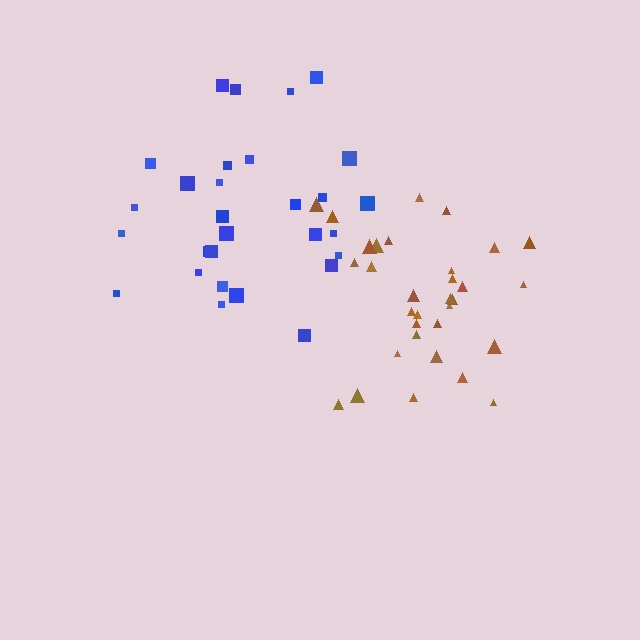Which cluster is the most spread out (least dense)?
Blue.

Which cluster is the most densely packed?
Brown.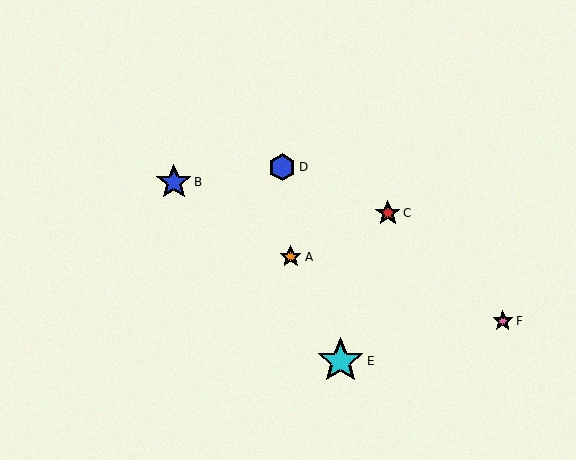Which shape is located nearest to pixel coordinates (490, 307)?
The pink star (labeled F) at (503, 321) is nearest to that location.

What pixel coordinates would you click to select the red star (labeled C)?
Click at (388, 213) to select the red star C.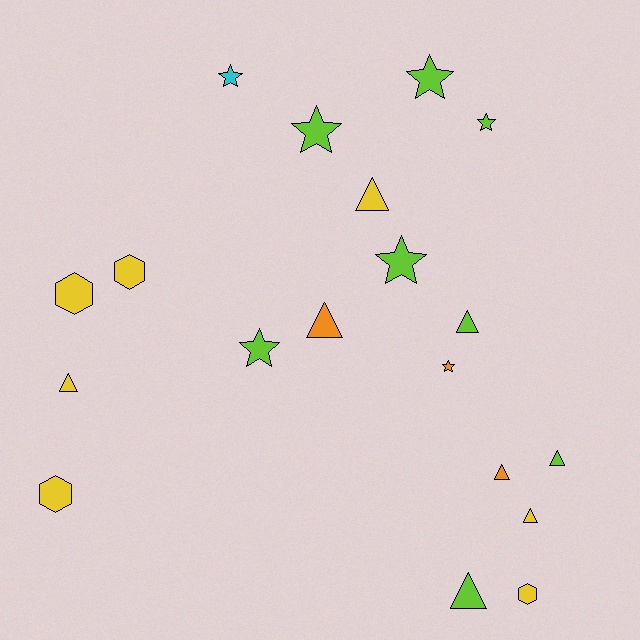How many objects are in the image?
There are 19 objects.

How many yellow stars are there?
There are no yellow stars.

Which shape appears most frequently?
Triangle, with 8 objects.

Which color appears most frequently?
Lime, with 8 objects.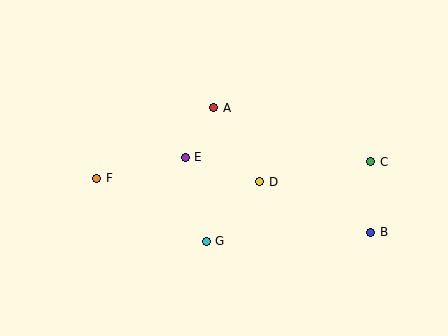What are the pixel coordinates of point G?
Point G is at (206, 241).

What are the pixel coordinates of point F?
Point F is at (97, 178).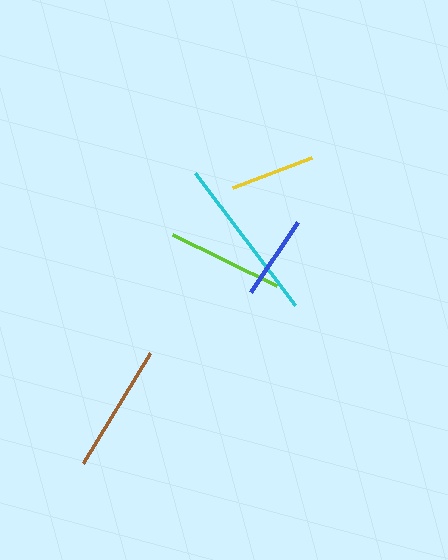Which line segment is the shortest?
The blue line is the shortest at approximately 84 pixels.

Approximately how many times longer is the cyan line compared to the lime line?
The cyan line is approximately 1.4 times the length of the lime line.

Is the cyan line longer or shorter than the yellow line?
The cyan line is longer than the yellow line.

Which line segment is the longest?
The cyan line is the longest at approximately 166 pixels.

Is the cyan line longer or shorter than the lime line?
The cyan line is longer than the lime line.